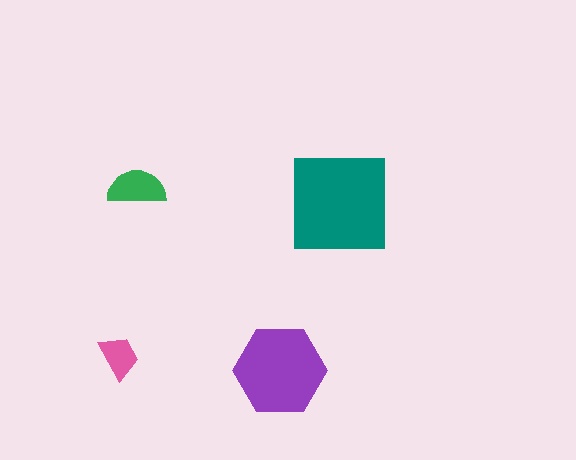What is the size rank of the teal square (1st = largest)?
1st.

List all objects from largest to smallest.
The teal square, the purple hexagon, the green semicircle, the pink trapezoid.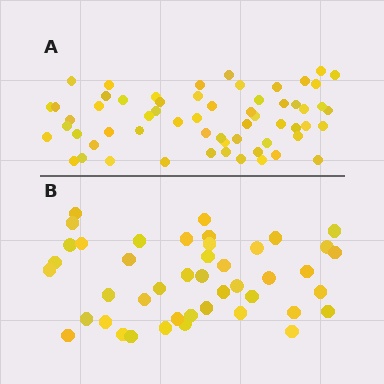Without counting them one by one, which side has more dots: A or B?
Region A (the top region) has more dots.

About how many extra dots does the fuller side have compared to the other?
Region A has approximately 15 more dots than region B.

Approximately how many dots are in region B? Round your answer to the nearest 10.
About 40 dots. (The exact count is 44, which rounds to 40.)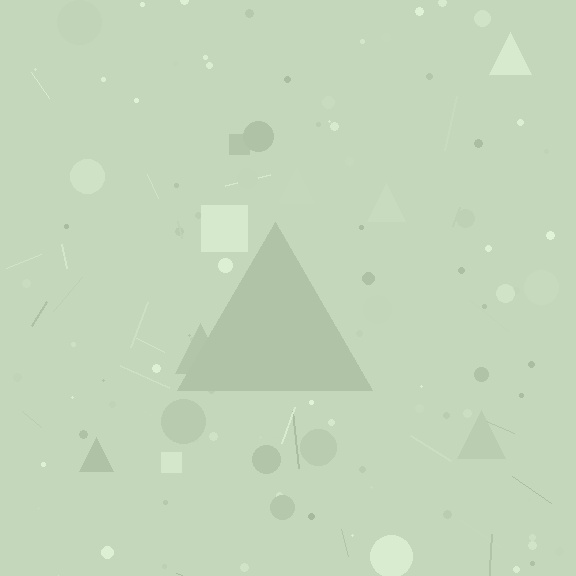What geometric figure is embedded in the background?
A triangle is embedded in the background.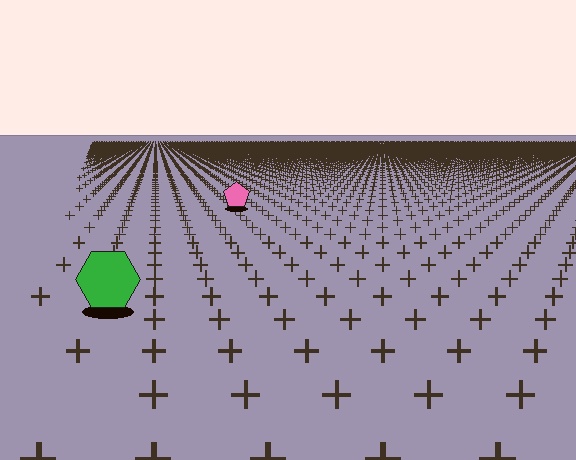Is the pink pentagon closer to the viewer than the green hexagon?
No. The green hexagon is closer — you can tell from the texture gradient: the ground texture is coarser near it.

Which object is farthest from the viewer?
The pink pentagon is farthest from the viewer. It appears smaller and the ground texture around it is denser.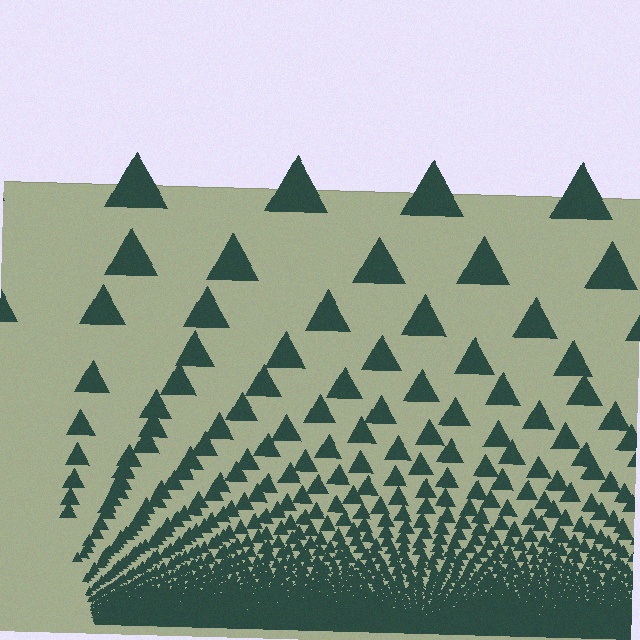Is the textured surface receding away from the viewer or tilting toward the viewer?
The surface appears to tilt toward the viewer. Texture elements get larger and sparser toward the top.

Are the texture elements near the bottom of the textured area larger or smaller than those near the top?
Smaller. The gradient is inverted — elements near the bottom are smaller and denser.